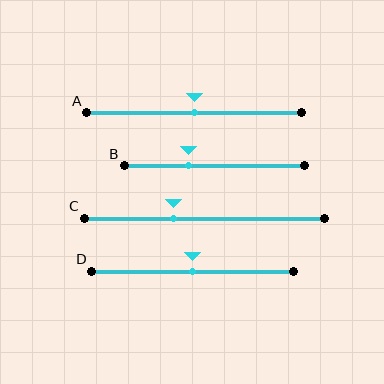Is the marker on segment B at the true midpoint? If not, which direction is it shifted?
No, the marker on segment B is shifted to the left by about 14% of the segment length.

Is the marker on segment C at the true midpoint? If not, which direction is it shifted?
No, the marker on segment C is shifted to the left by about 13% of the segment length.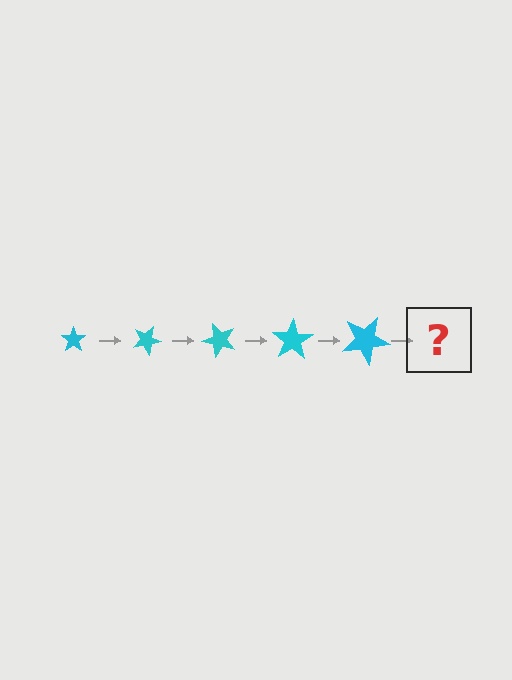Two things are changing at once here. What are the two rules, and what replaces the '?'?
The two rules are that the star grows larger each step and it rotates 25 degrees each step. The '?' should be a star, larger than the previous one and rotated 125 degrees from the start.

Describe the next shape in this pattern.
It should be a star, larger than the previous one and rotated 125 degrees from the start.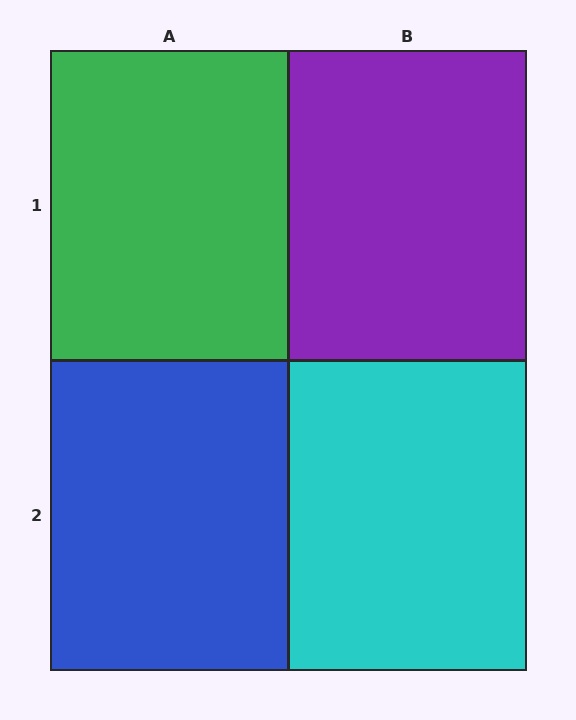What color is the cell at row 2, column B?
Cyan.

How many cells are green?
1 cell is green.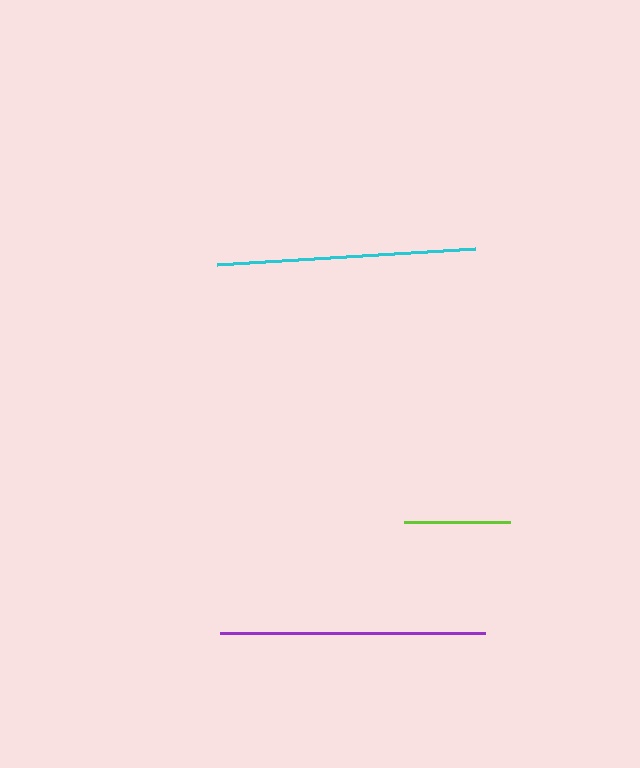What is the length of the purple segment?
The purple segment is approximately 265 pixels long.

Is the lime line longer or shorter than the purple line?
The purple line is longer than the lime line.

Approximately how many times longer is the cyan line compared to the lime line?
The cyan line is approximately 2.4 times the length of the lime line.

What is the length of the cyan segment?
The cyan segment is approximately 258 pixels long.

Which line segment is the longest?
The purple line is the longest at approximately 265 pixels.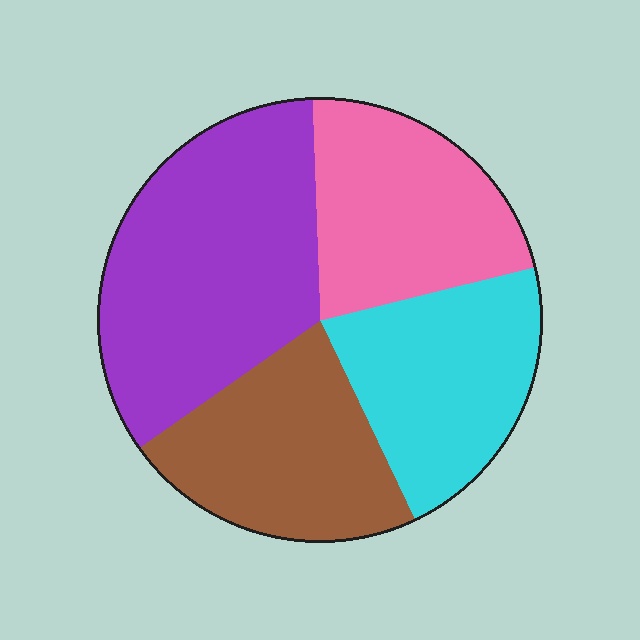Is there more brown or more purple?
Purple.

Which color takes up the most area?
Purple, at roughly 35%.